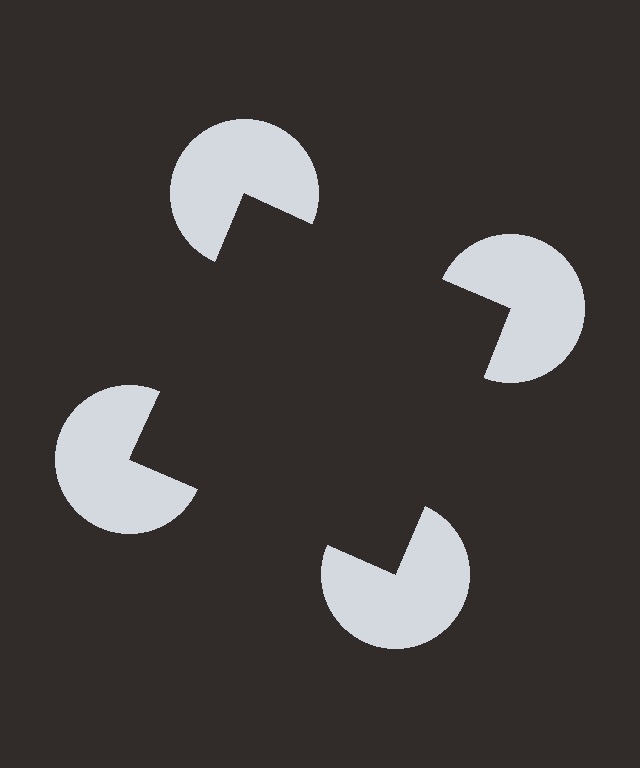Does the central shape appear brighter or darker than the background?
It typically appears slightly darker than the background, even though no actual brightness change is drawn.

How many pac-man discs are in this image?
There are 4 — one at each vertex of the illusory square.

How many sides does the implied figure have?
4 sides.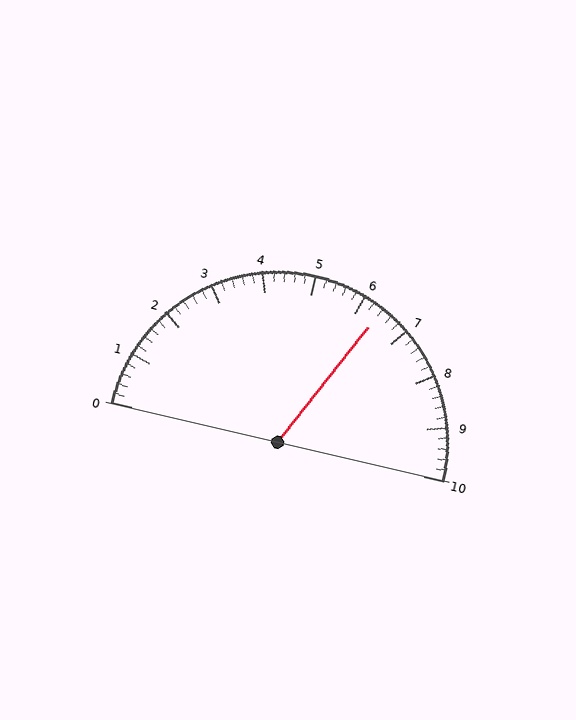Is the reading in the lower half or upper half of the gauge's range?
The reading is in the upper half of the range (0 to 10).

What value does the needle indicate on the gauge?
The needle indicates approximately 6.4.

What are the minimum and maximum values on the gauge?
The gauge ranges from 0 to 10.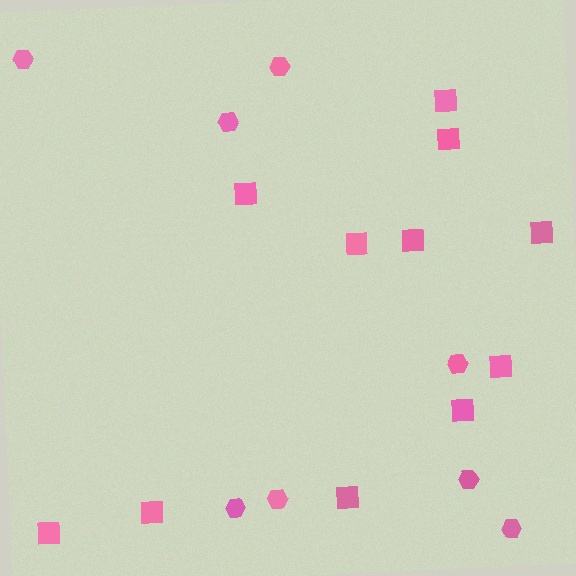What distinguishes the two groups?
There are 2 groups: one group of hexagons (8) and one group of squares (11).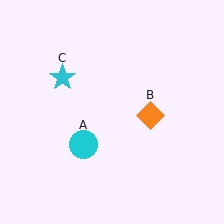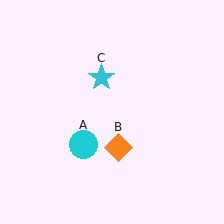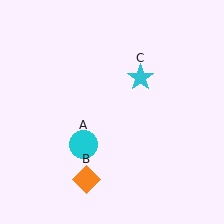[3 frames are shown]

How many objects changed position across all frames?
2 objects changed position: orange diamond (object B), cyan star (object C).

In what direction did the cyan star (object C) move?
The cyan star (object C) moved right.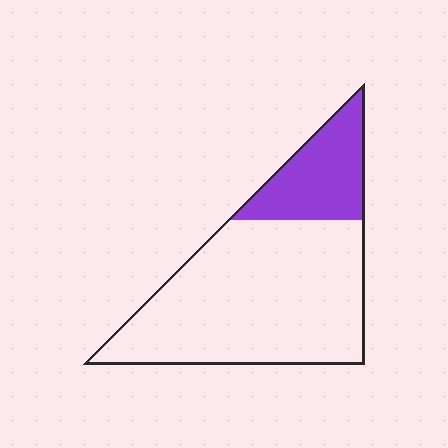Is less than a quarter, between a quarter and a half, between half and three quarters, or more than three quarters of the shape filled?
Less than a quarter.